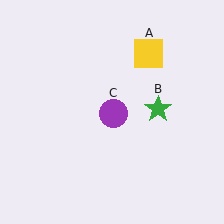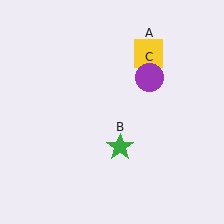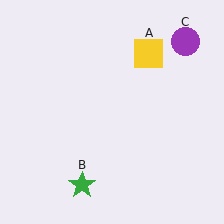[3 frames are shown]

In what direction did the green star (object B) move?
The green star (object B) moved down and to the left.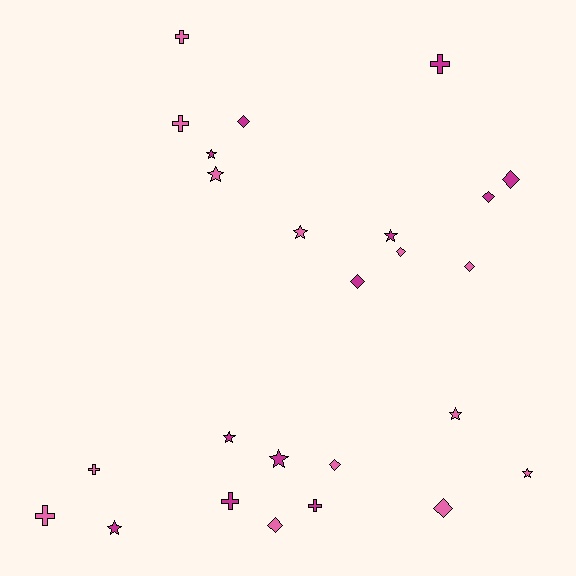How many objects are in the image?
There are 25 objects.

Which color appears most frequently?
Pink, with 13 objects.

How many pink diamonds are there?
There are 5 pink diamonds.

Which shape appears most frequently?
Diamond, with 9 objects.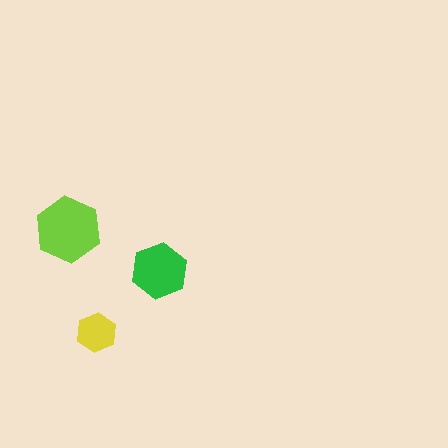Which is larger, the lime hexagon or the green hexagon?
The lime one.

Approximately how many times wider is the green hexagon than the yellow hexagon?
About 1.5 times wider.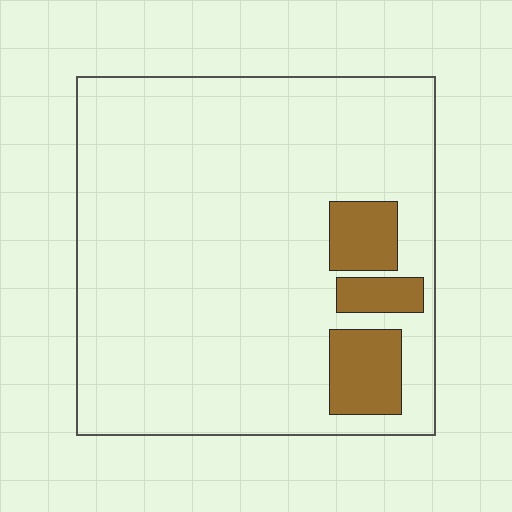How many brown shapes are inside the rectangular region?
3.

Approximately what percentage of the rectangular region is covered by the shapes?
Approximately 10%.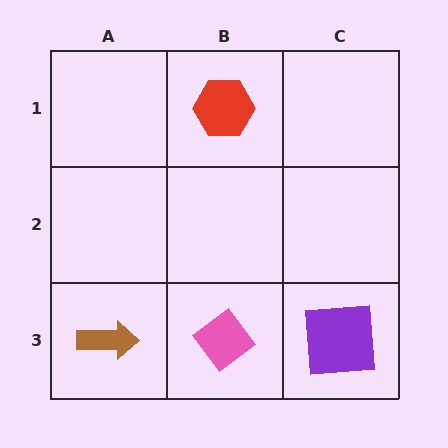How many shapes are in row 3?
3 shapes.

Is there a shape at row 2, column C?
No, that cell is empty.